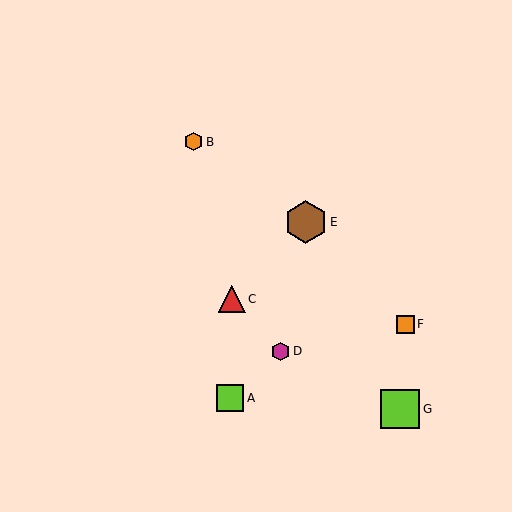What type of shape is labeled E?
Shape E is a brown hexagon.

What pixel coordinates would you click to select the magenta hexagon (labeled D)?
Click at (281, 351) to select the magenta hexagon D.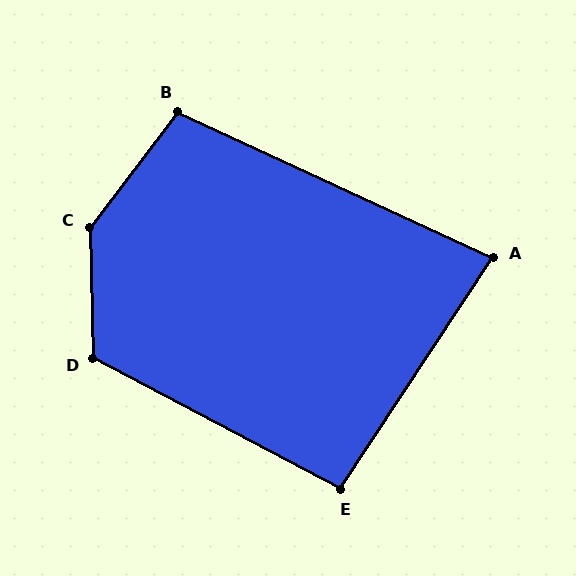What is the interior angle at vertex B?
Approximately 103 degrees (obtuse).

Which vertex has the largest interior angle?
C, at approximately 141 degrees.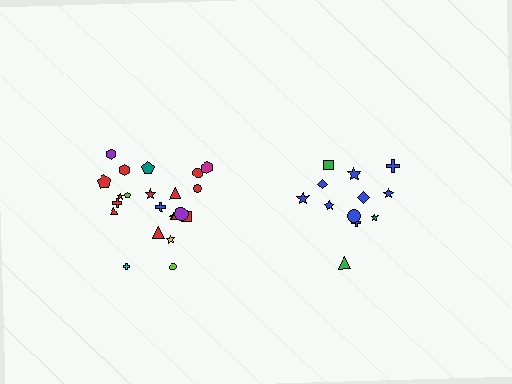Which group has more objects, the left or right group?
The left group.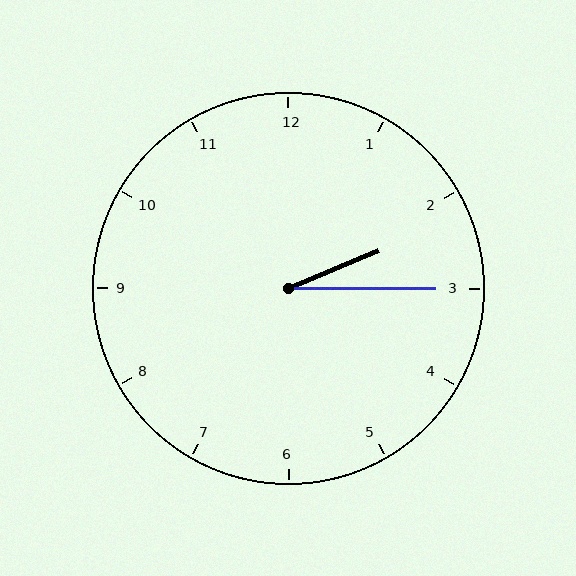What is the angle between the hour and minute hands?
Approximately 22 degrees.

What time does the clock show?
2:15.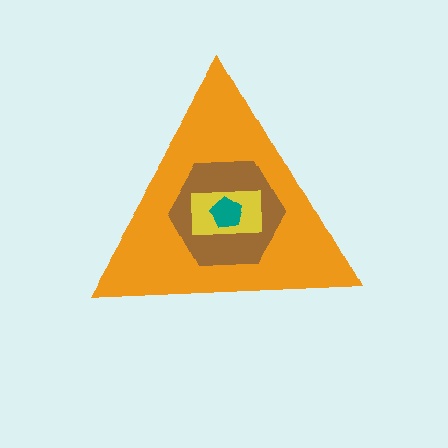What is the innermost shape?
The teal pentagon.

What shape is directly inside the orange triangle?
The brown hexagon.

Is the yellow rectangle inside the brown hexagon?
Yes.